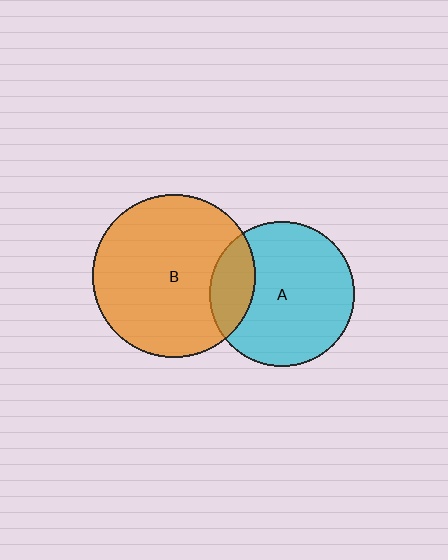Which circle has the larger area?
Circle B (orange).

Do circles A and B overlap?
Yes.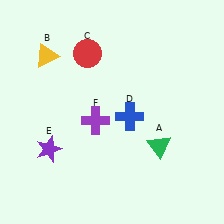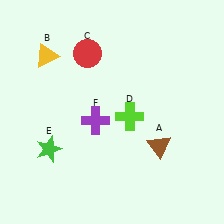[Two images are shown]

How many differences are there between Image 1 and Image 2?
There are 3 differences between the two images.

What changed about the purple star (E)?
In Image 1, E is purple. In Image 2, it changed to green.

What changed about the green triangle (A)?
In Image 1, A is green. In Image 2, it changed to brown.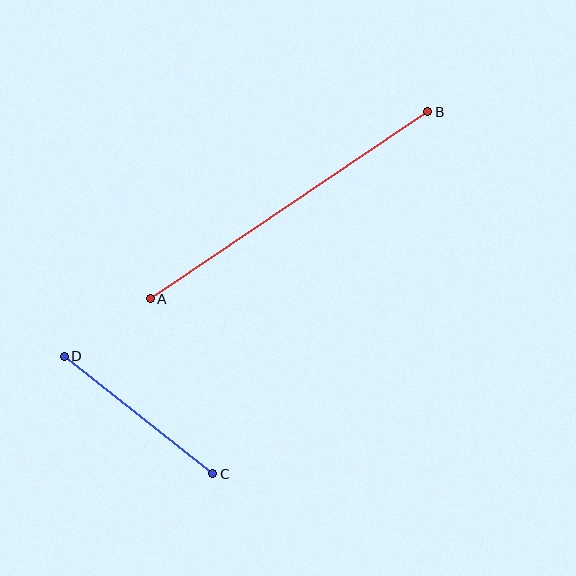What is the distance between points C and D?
The distance is approximately 190 pixels.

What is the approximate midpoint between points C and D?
The midpoint is at approximately (139, 415) pixels.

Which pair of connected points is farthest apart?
Points A and B are farthest apart.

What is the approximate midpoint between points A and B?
The midpoint is at approximately (289, 205) pixels.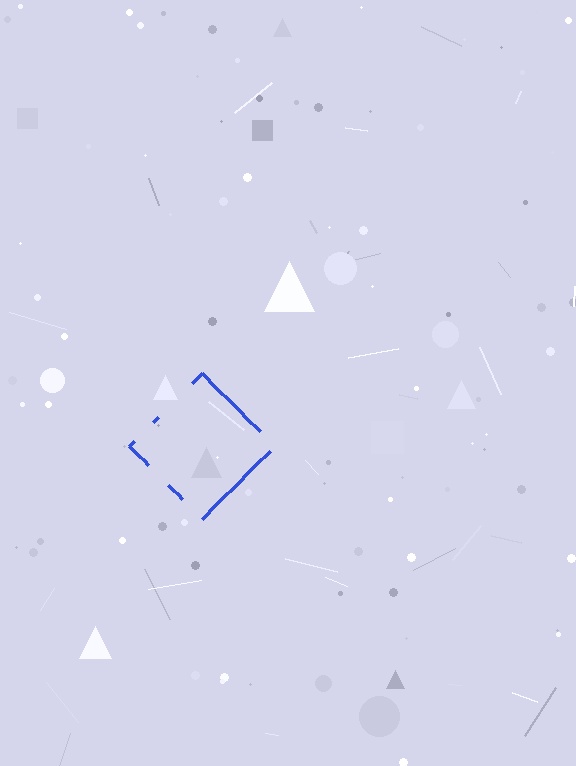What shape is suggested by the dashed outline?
The dashed outline suggests a diamond.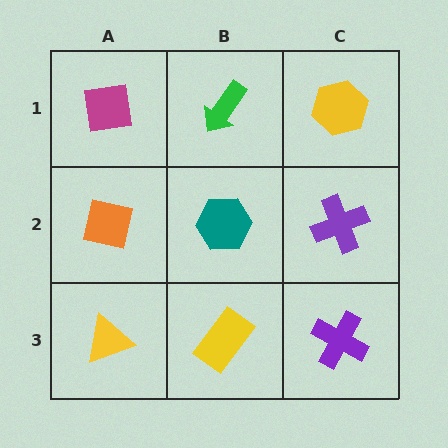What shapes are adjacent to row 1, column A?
An orange square (row 2, column A), a green arrow (row 1, column B).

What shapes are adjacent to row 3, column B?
A teal hexagon (row 2, column B), a yellow triangle (row 3, column A), a purple cross (row 3, column C).